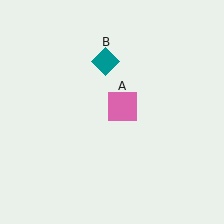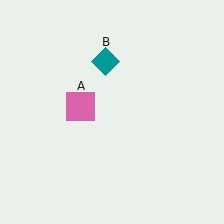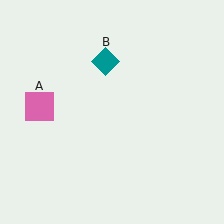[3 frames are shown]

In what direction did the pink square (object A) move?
The pink square (object A) moved left.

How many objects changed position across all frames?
1 object changed position: pink square (object A).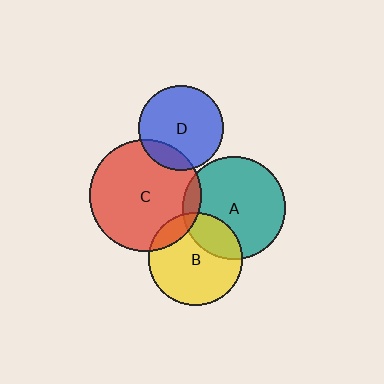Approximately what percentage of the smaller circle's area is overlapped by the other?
Approximately 15%.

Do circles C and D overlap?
Yes.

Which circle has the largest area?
Circle C (red).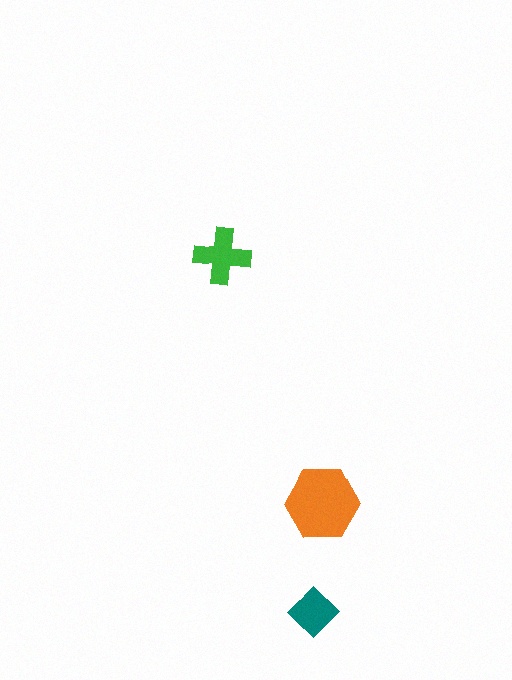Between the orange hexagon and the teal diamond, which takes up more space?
The orange hexagon.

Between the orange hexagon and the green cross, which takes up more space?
The orange hexagon.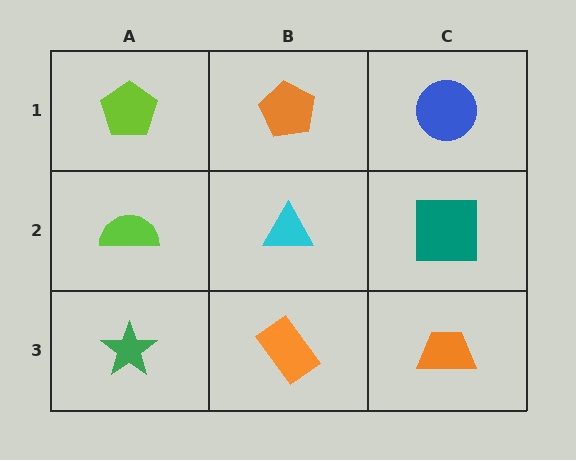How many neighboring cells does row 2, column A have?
3.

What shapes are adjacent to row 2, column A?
A lime pentagon (row 1, column A), a green star (row 3, column A), a cyan triangle (row 2, column B).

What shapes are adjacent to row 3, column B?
A cyan triangle (row 2, column B), a green star (row 3, column A), an orange trapezoid (row 3, column C).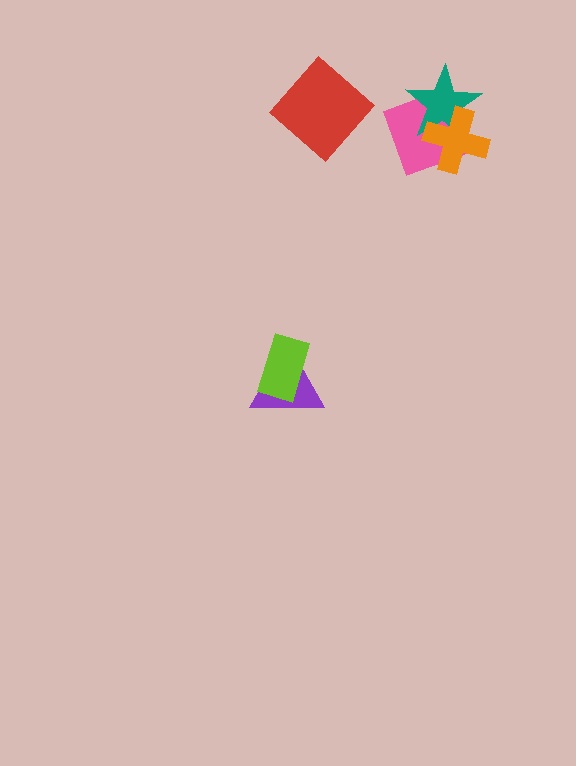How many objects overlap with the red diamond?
0 objects overlap with the red diamond.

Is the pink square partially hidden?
Yes, it is partially covered by another shape.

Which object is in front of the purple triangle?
The lime rectangle is in front of the purple triangle.